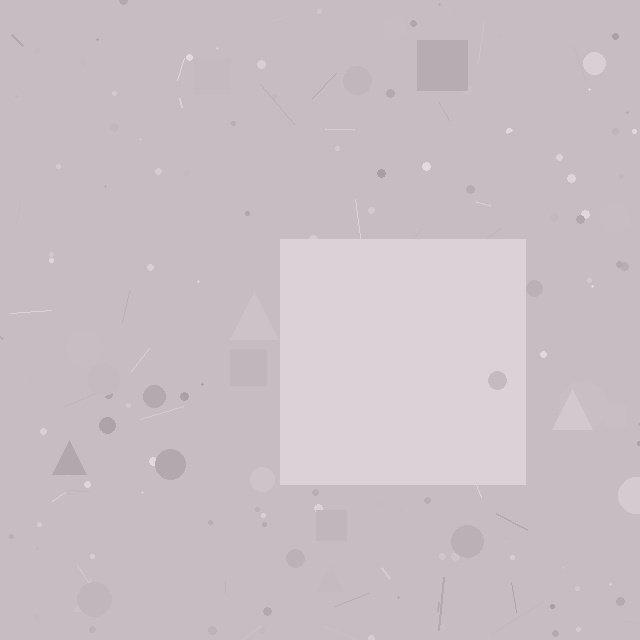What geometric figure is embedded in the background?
A square is embedded in the background.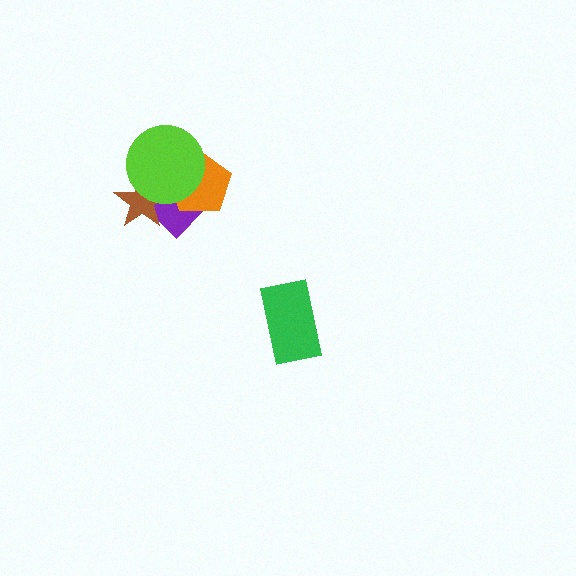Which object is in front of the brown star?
The lime circle is in front of the brown star.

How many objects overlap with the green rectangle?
0 objects overlap with the green rectangle.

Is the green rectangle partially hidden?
No, no other shape covers it.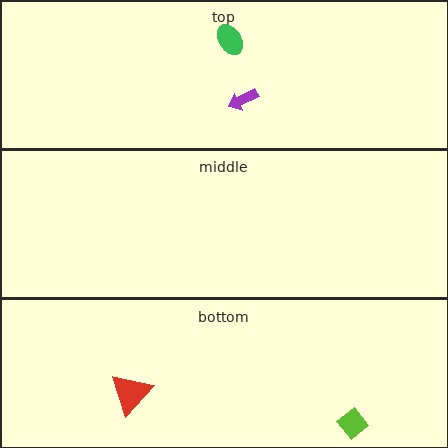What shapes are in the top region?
The green ellipse, the purple arrow.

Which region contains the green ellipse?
The top region.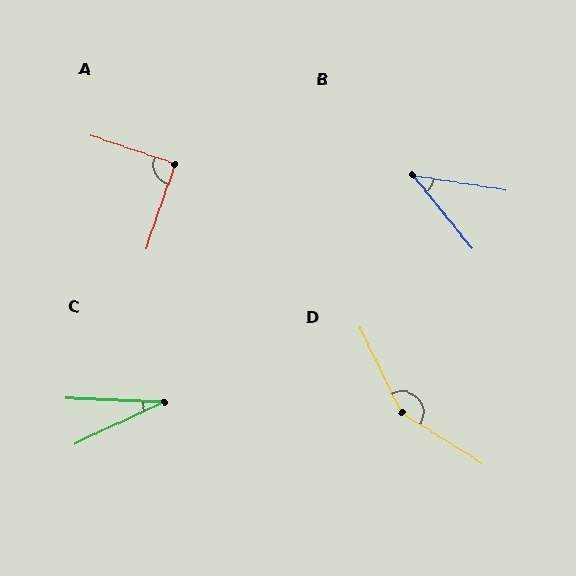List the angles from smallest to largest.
C (27°), B (42°), A (89°), D (148°).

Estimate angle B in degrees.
Approximately 42 degrees.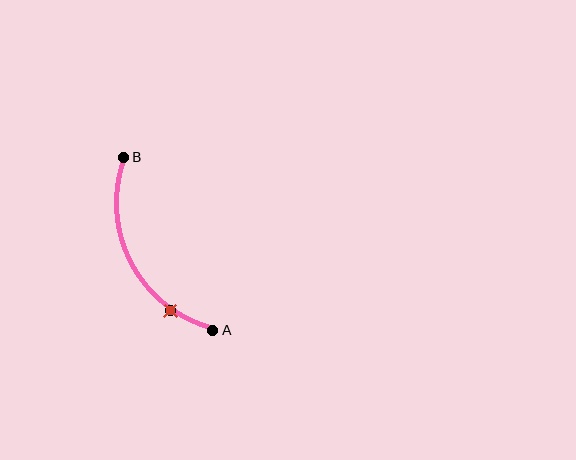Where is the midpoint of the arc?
The arc midpoint is the point on the curve farthest from the straight line joining A and B. It sits to the left of that line.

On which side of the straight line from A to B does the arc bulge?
The arc bulges to the left of the straight line connecting A and B.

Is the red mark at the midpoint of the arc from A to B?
No. The red mark lies on the arc but is closer to endpoint A. The arc midpoint would be at the point on the curve equidistant along the arc from both A and B.